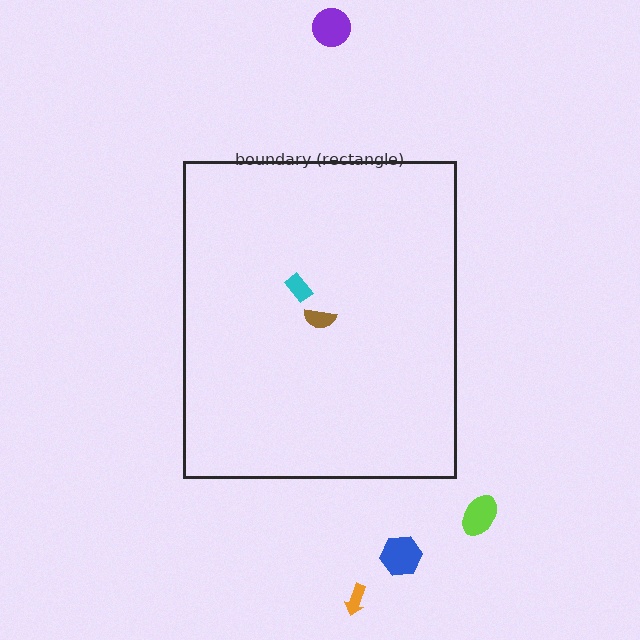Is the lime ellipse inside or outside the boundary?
Outside.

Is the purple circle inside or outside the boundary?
Outside.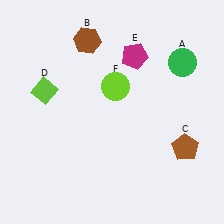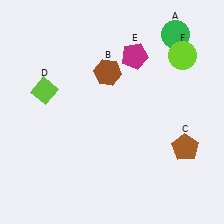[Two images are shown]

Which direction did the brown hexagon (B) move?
The brown hexagon (B) moved down.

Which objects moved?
The objects that moved are: the green circle (A), the brown hexagon (B), the lime circle (F).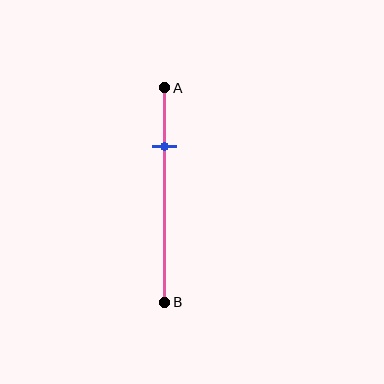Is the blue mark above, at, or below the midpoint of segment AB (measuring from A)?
The blue mark is above the midpoint of segment AB.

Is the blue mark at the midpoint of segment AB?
No, the mark is at about 25% from A, not at the 50% midpoint.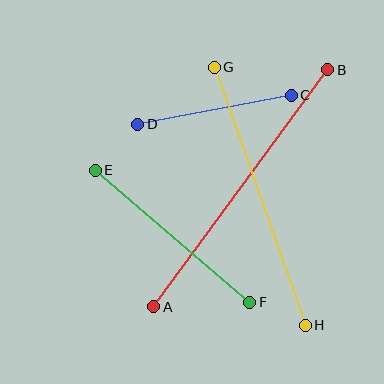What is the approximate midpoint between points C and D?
The midpoint is at approximately (215, 110) pixels.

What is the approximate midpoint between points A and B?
The midpoint is at approximately (241, 188) pixels.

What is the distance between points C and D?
The distance is approximately 156 pixels.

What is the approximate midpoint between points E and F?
The midpoint is at approximately (173, 236) pixels.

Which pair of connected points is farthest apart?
Points A and B are farthest apart.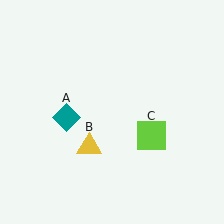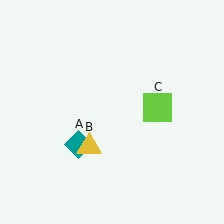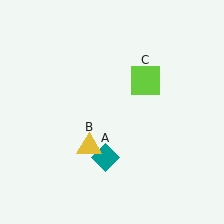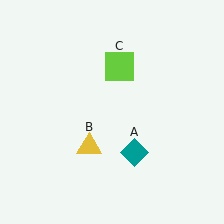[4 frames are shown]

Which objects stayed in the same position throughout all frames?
Yellow triangle (object B) remained stationary.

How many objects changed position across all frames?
2 objects changed position: teal diamond (object A), lime square (object C).